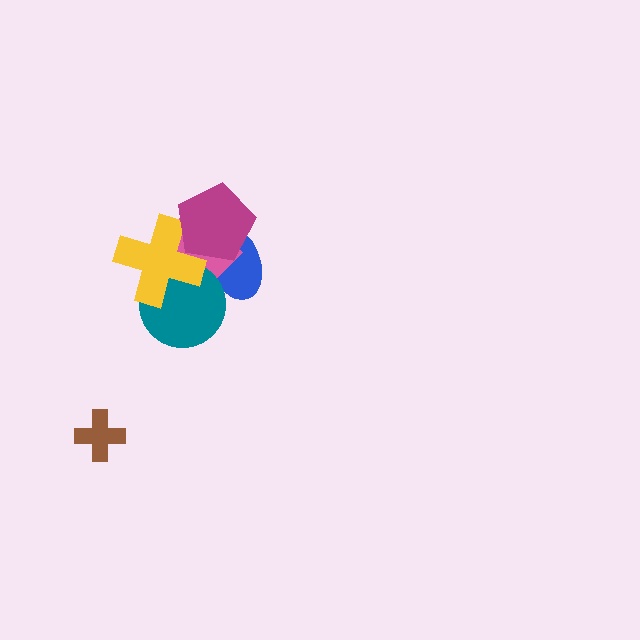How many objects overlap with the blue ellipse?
4 objects overlap with the blue ellipse.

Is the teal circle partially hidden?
Yes, it is partially covered by another shape.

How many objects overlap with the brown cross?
0 objects overlap with the brown cross.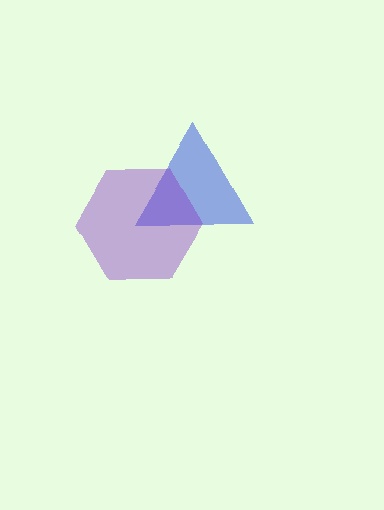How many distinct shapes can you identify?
There are 2 distinct shapes: a blue triangle, a purple hexagon.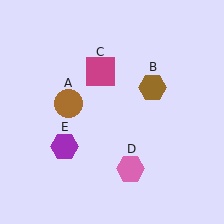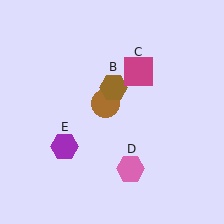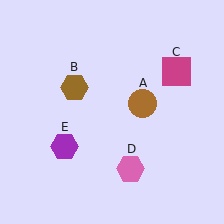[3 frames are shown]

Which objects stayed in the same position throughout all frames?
Pink hexagon (object D) and purple hexagon (object E) remained stationary.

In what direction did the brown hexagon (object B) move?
The brown hexagon (object B) moved left.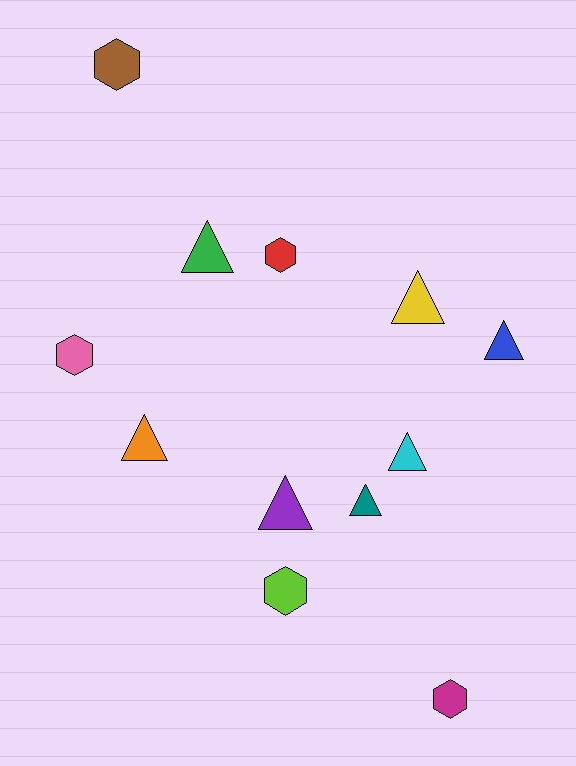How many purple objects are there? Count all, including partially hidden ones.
There is 1 purple object.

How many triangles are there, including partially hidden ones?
There are 7 triangles.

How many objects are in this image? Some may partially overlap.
There are 12 objects.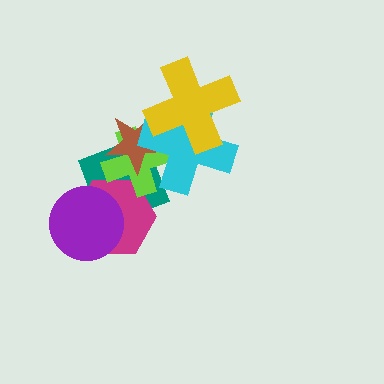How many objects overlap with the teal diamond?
5 objects overlap with the teal diamond.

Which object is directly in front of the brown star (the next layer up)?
The cyan cross is directly in front of the brown star.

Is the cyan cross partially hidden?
Yes, it is partially covered by another shape.